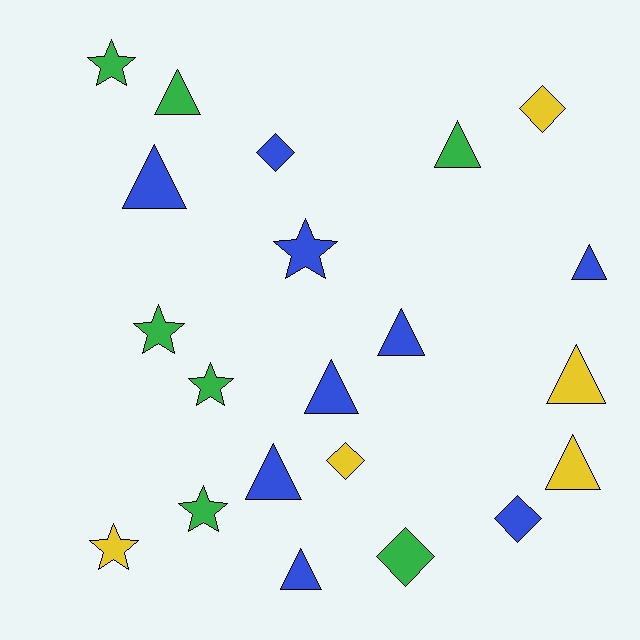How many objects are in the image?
There are 21 objects.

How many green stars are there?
There are 4 green stars.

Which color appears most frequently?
Blue, with 9 objects.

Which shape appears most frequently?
Triangle, with 10 objects.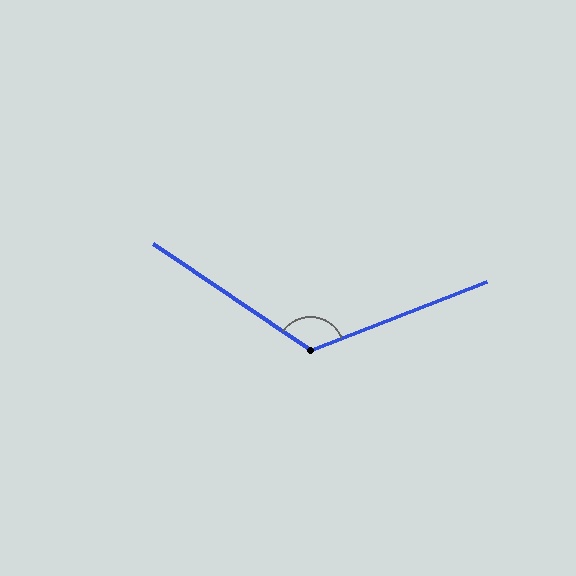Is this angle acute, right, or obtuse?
It is obtuse.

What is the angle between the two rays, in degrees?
Approximately 125 degrees.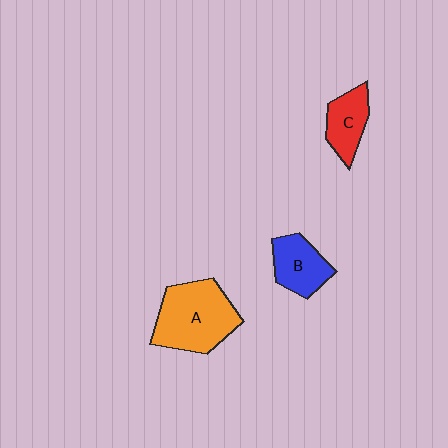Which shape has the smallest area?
Shape C (red).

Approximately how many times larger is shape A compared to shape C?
Approximately 2.0 times.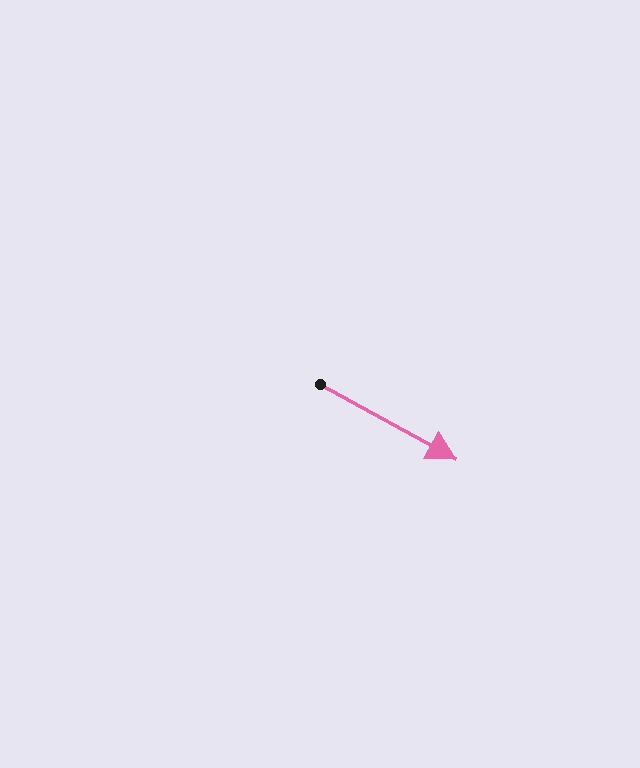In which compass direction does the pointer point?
Southeast.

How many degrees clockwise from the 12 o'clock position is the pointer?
Approximately 119 degrees.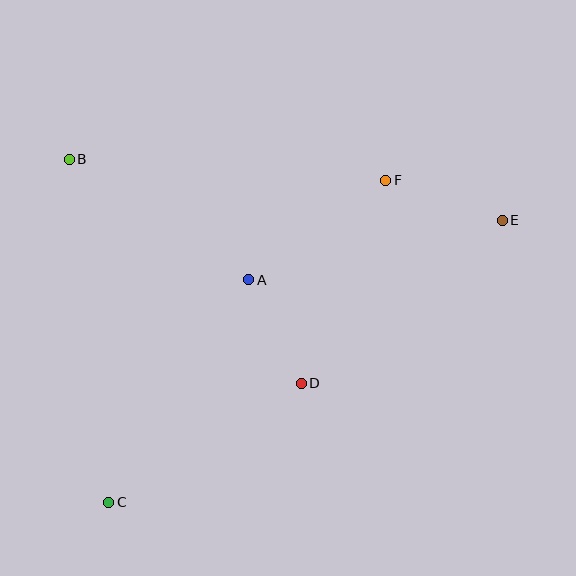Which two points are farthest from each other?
Points C and E are farthest from each other.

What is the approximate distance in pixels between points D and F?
The distance between D and F is approximately 220 pixels.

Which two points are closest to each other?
Points A and D are closest to each other.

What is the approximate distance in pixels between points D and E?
The distance between D and E is approximately 259 pixels.